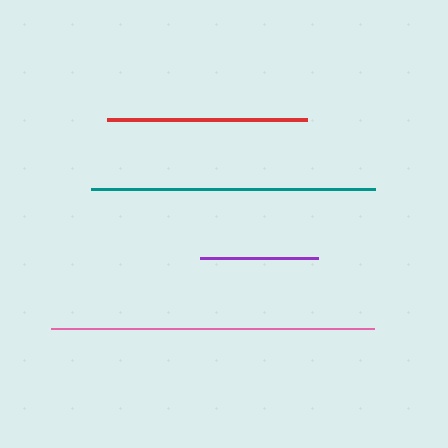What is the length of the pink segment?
The pink segment is approximately 322 pixels long.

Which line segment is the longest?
The pink line is the longest at approximately 322 pixels.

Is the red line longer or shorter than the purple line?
The red line is longer than the purple line.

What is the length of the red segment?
The red segment is approximately 200 pixels long.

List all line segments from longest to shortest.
From longest to shortest: pink, teal, red, purple.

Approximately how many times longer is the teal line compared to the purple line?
The teal line is approximately 2.4 times the length of the purple line.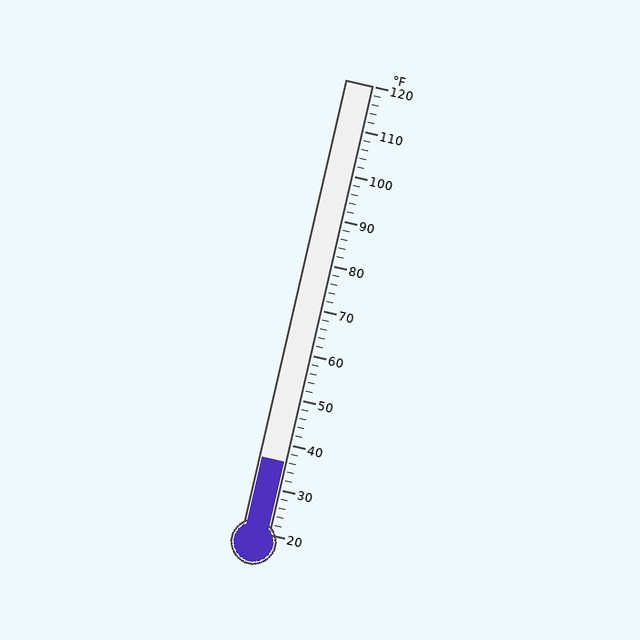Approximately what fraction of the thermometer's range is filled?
The thermometer is filled to approximately 15% of its range.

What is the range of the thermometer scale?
The thermometer scale ranges from 20°F to 120°F.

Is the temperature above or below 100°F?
The temperature is below 100°F.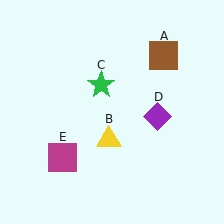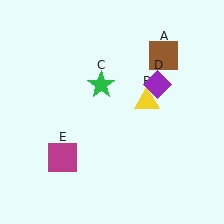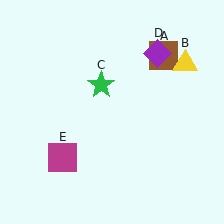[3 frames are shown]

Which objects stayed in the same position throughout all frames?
Brown square (object A) and green star (object C) and magenta square (object E) remained stationary.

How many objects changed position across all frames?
2 objects changed position: yellow triangle (object B), purple diamond (object D).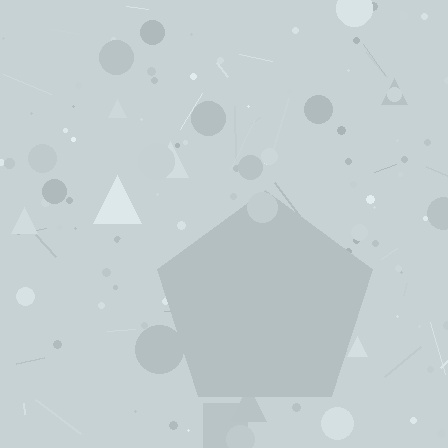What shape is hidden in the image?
A pentagon is hidden in the image.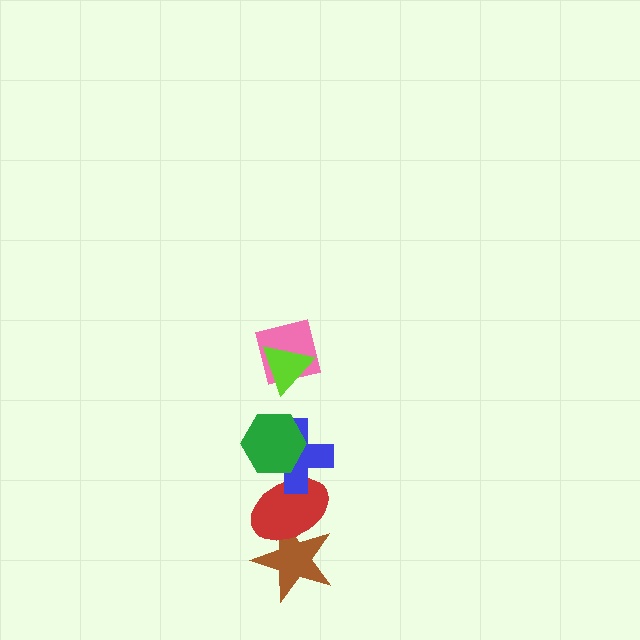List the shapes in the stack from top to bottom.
From top to bottom: the lime triangle, the pink square, the green hexagon, the blue cross, the red ellipse, the brown star.